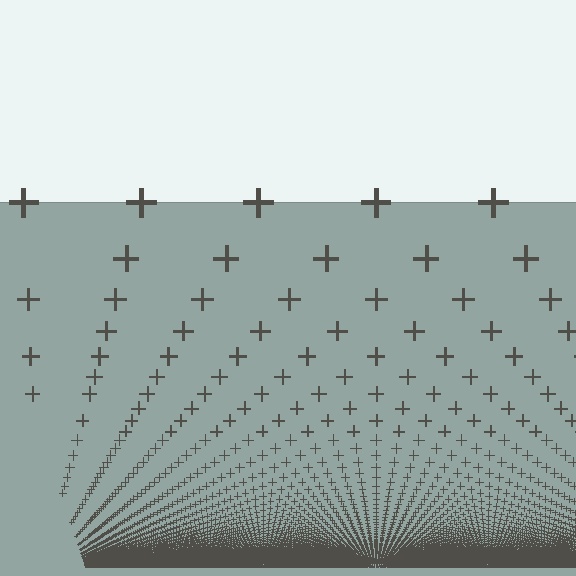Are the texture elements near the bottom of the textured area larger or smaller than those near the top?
Smaller. The gradient is inverted — elements near the bottom are smaller and denser.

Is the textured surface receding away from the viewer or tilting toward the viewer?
The surface appears to tilt toward the viewer. Texture elements get larger and sparser toward the top.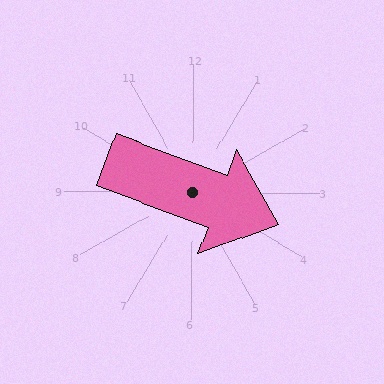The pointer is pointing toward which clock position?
Roughly 4 o'clock.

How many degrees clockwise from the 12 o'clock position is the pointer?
Approximately 110 degrees.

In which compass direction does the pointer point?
East.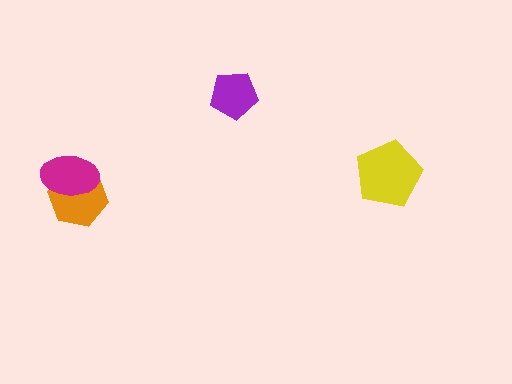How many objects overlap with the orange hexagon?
1 object overlaps with the orange hexagon.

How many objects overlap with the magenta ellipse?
1 object overlaps with the magenta ellipse.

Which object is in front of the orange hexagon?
The magenta ellipse is in front of the orange hexagon.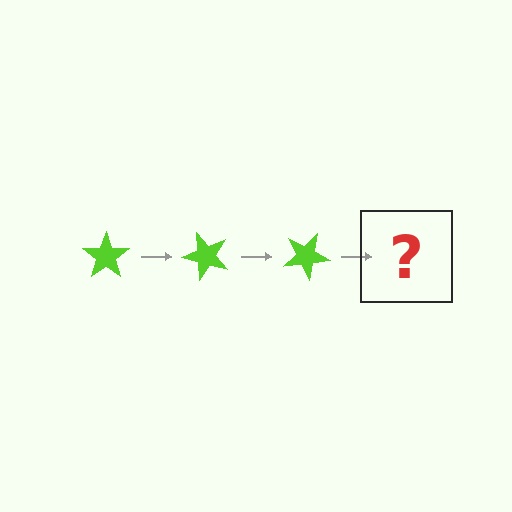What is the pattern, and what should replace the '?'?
The pattern is that the star rotates 50 degrees each step. The '?' should be a lime star rotated 150 degrees.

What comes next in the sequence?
The next element should be a lime star rotated 150 degrees.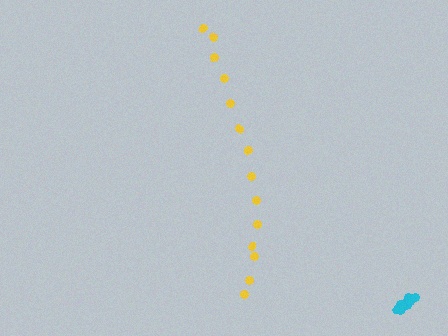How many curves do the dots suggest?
There are 2 distinct paths.